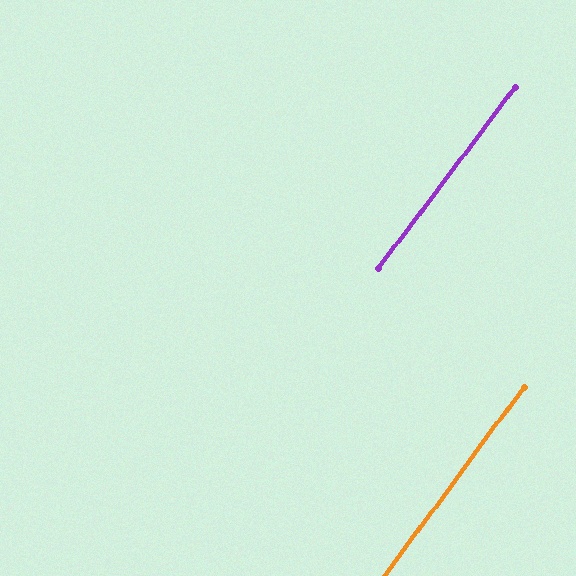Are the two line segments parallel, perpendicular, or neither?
Parallel — their directions differ by only 0.7°.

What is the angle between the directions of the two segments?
Approximately 1 degree.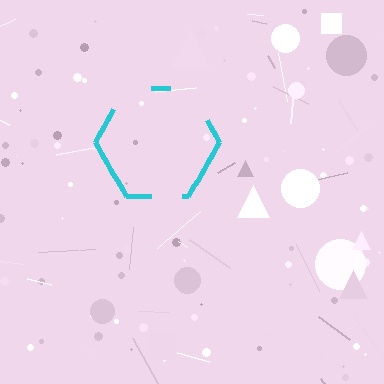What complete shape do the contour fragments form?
The contour fragments form a hexagon.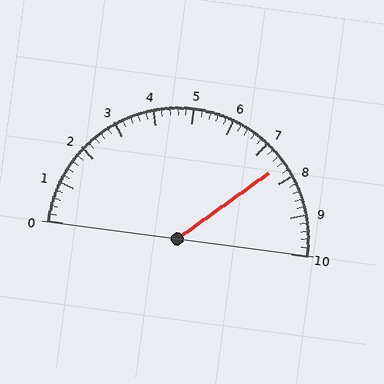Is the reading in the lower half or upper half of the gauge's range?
The reading is in the upper half of the range (0 to 10).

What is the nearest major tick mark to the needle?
The nearest major tick mark is 8.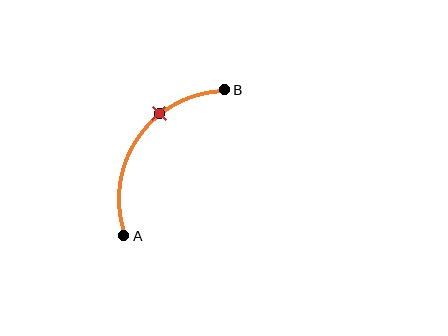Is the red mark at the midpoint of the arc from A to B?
No. The red mark lies on the arc but is closer to endpoint B. The arc midpoint would be at the point on the curve equidistant along the arc from both A and B.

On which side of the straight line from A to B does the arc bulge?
The arc bulges above and to the left of the straight line connecting A and B.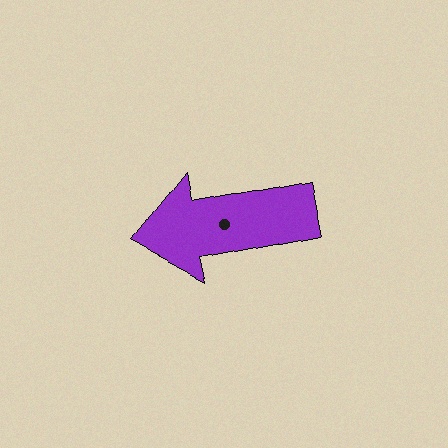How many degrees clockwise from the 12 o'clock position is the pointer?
Approximately 259 degrees.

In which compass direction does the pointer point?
West.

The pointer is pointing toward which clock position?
Roughly 9 o'clock.